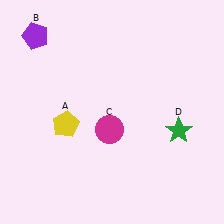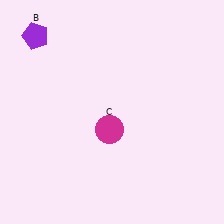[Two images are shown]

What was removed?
The yellow pentagon (A), the green star (D) were removed in Image 2.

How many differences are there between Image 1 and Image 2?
There are 2 differences between the two images.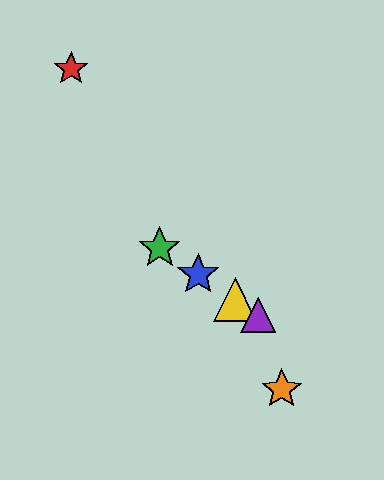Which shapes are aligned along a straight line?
The blue star, the green star, the yellow triangle, the purple triangle are aligned along a straight line.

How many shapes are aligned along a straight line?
4 shapes (the blue star, the green star, the yellow triangle, the purple triangle) are aligned along a straight line.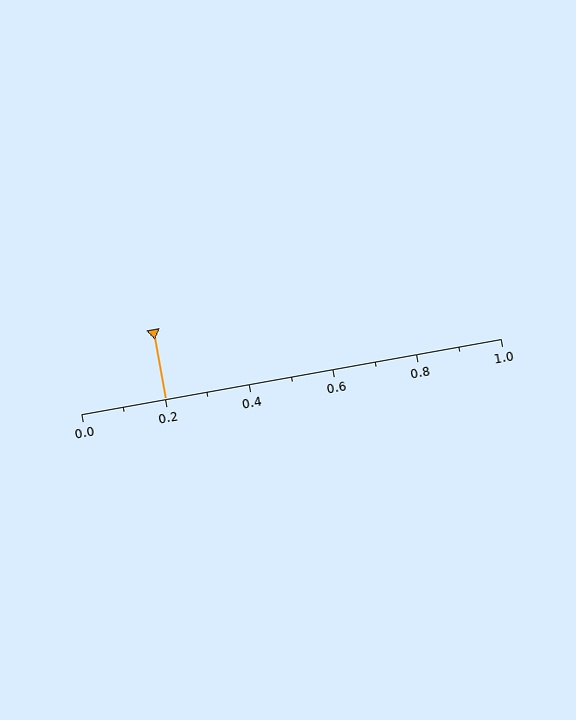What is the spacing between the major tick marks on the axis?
The major ticks are spaced 0.2 apart.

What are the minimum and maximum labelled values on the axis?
The axis runs from 0.0 to 1.0.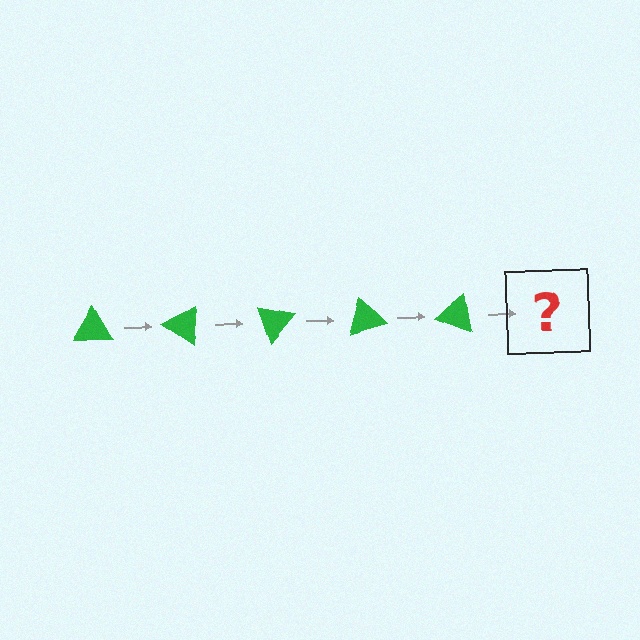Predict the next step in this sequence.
The next step is a green triangle rotated 175 degrees.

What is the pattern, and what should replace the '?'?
The pattern is that the triangle rotates 35 degrees each step. The '?' should be a green triangle rotated 175 degrees.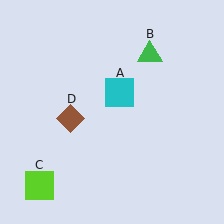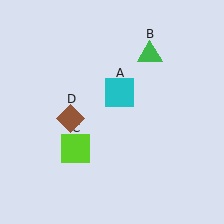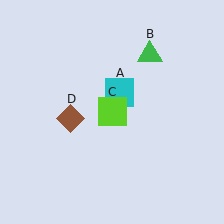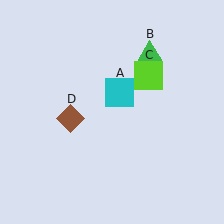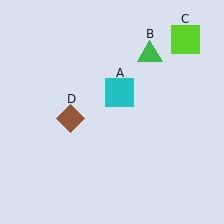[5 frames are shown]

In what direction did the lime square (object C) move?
The lime square (object C) moved up and to the right.